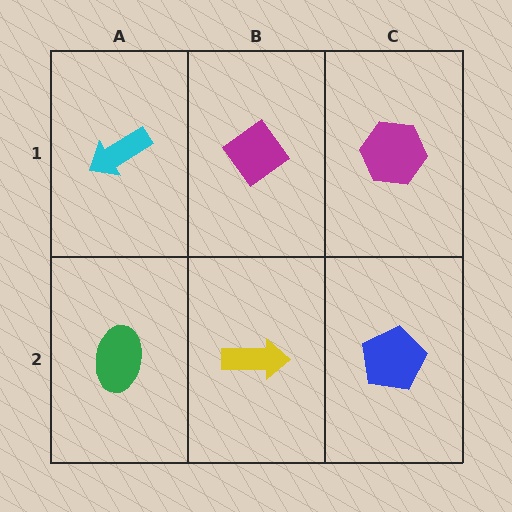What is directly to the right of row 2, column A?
A yellow arrow.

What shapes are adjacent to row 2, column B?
A magenta diamond (row 1, column B), a green ellipse (row 2, column A), a blue pentagon (row 2, column C).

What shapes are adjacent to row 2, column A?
A cyan arrow (row 1, column A), a yellow arrow (row 2, column B).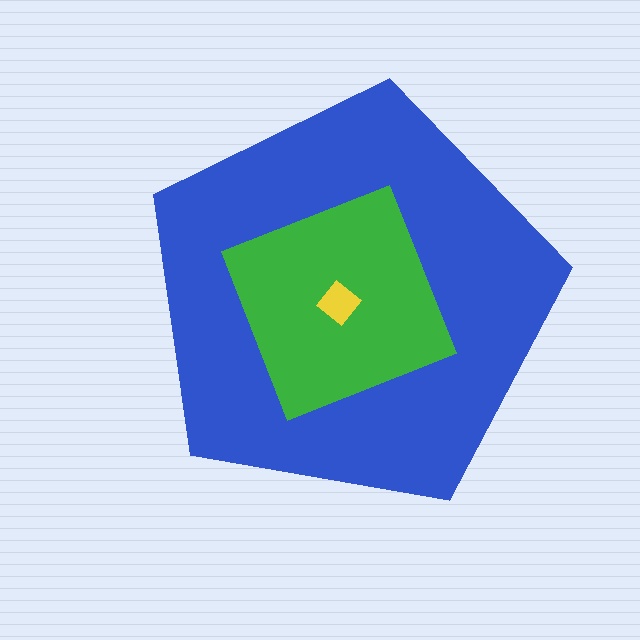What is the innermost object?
The yellow diamond.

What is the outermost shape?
The blue pentagon.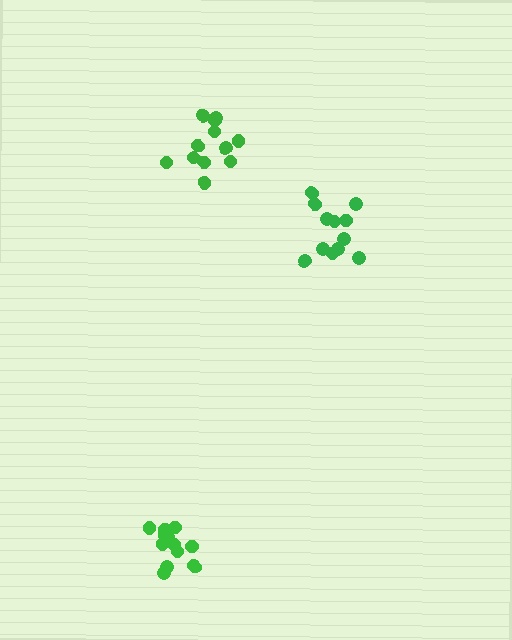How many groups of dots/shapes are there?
There are 3 groups.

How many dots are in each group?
Group 1: 12 dots, Group 2: 13 dots, Group 3: 12 dots (37 total).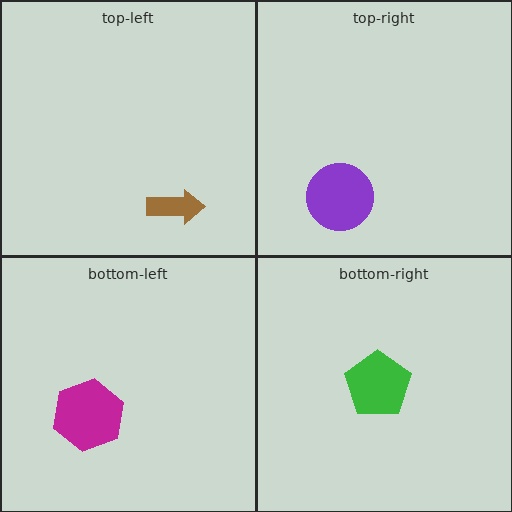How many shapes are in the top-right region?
1.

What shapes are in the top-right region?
The purple circle.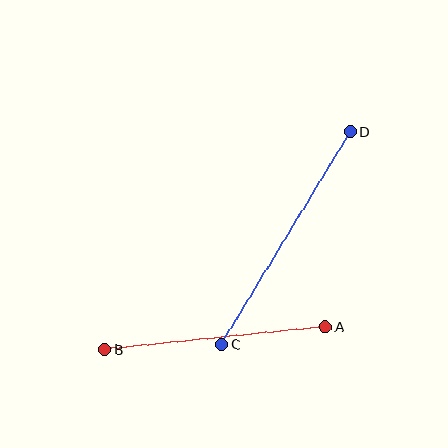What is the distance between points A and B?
The distance is approximately 222 pixels.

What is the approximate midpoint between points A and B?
The midpoint is at approximately (215, 338) pixels.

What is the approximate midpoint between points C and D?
The midpoint is at approximately (286, 238) pixels.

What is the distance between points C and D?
The distance is approximately 249 pixels.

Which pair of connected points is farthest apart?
Points C and D are farthest apart.